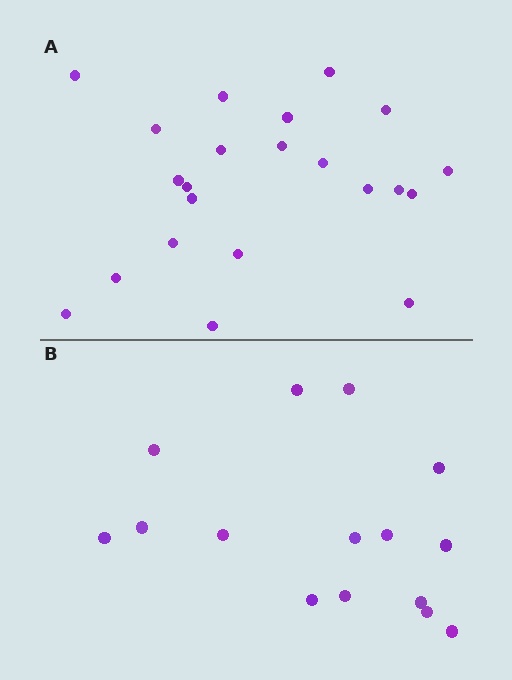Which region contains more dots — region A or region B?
Region A (the top region) has more dots.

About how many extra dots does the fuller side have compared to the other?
Region A has roughly 8 or so more dots than region B.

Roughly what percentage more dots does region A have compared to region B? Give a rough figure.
About 45% more.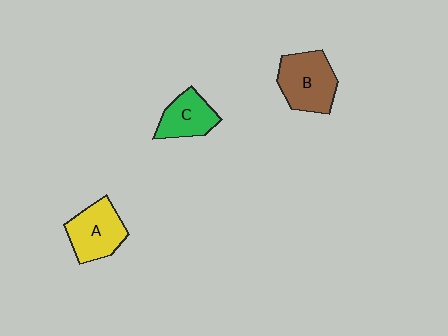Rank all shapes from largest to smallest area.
From largest to smallest: B (brown), A (yellow), C (green).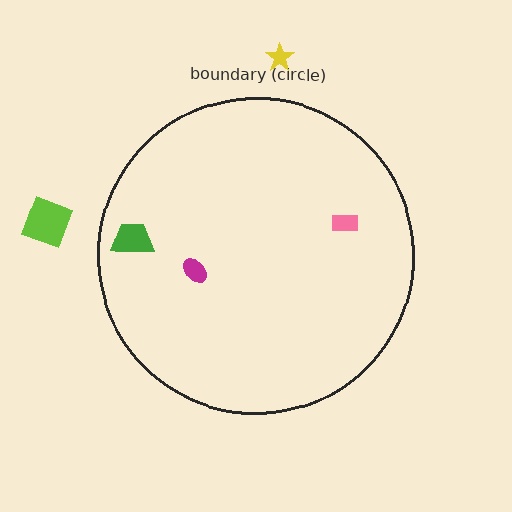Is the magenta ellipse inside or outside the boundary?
Inside.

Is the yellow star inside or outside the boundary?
Outside.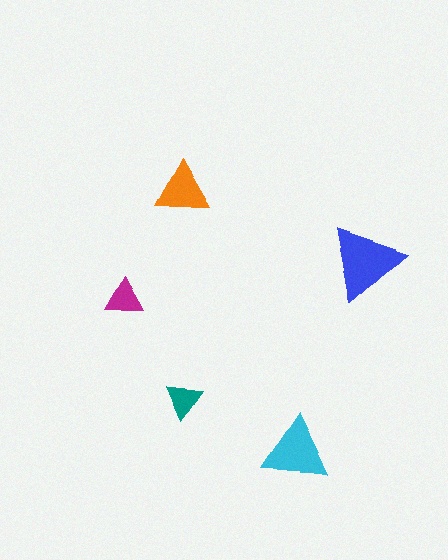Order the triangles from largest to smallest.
the blue one, the cyan one, the orange one, the magenta one, the teal one.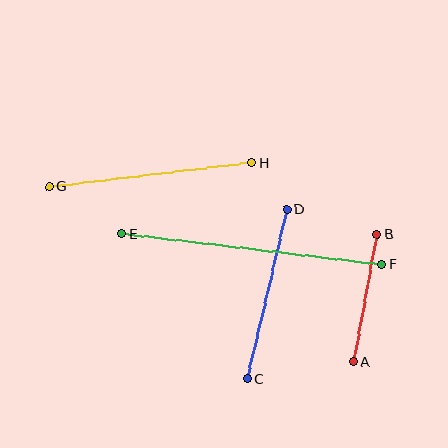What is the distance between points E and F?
The distance is approximately 262 pixels.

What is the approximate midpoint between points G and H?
The midpoint is at approximately (150, 175) pixels.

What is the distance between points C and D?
The distance is approximately 174 pixels.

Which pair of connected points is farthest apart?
Points E and F are farthest apart.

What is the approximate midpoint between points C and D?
The midpoint is at approximately (267, 294) pixels.